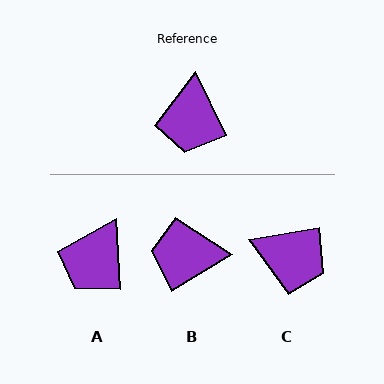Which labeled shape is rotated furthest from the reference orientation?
B, about 85 degrees away.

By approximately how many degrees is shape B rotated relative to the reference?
Approximately 85 degrees clockwise.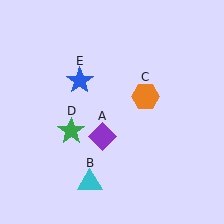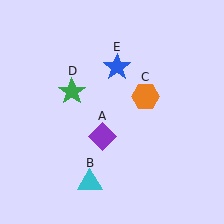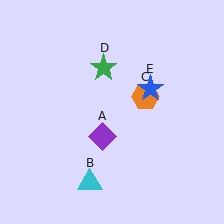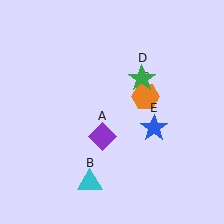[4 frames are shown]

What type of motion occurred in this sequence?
The green star (object D), blue star (object E) rotated clockwise around the center of the scene.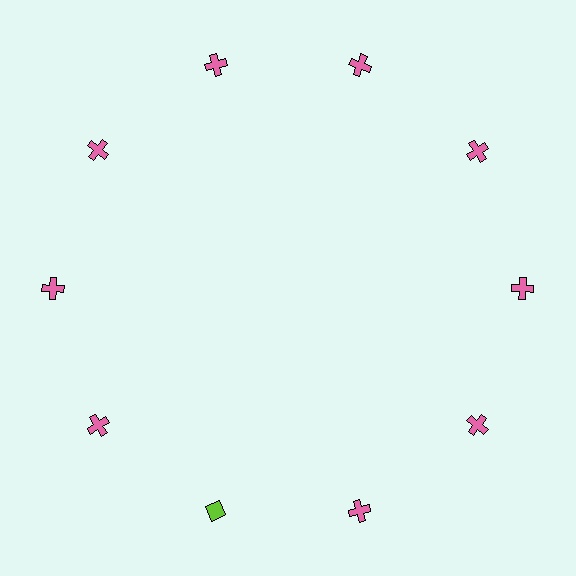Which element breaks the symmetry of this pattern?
The lime diamond at roughly the 7 o'clock position breaks the symmetry. All other shapes are pink crosses.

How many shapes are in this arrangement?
There are 10 shapes arranged in a ring pattern.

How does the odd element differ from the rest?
It differs in both color (lime instead of pink) and shape (diamond instead of cross).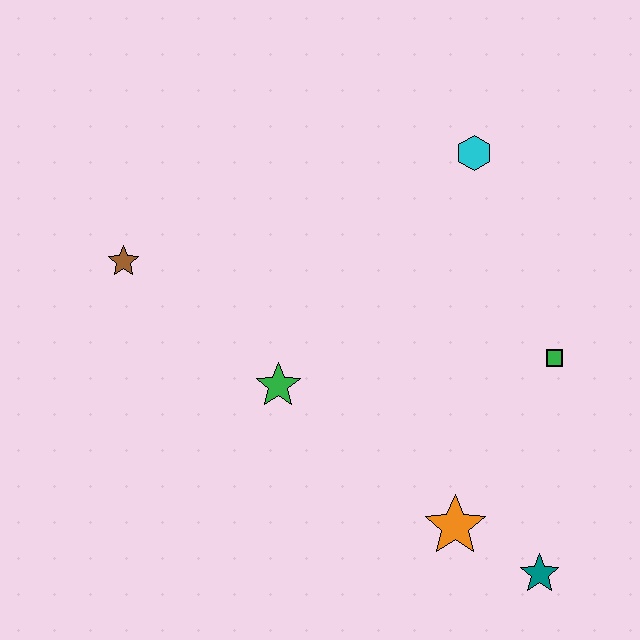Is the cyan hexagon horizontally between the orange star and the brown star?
No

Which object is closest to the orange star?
The teal star is closest to the orange star.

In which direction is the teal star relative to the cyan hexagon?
The teal star is below the cyan hexagon.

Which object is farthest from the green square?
The brown star is farthest from the green square.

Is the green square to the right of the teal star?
Yes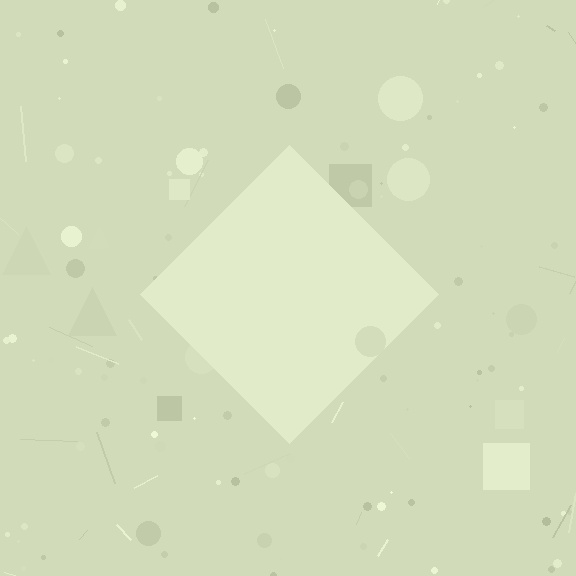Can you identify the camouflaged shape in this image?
The camouflaged shape is a diamond.